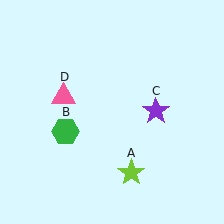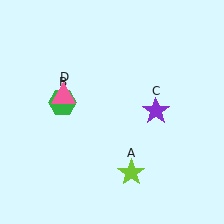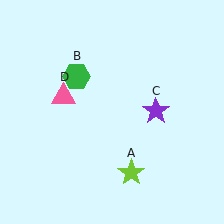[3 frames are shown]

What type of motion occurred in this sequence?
The green hexagon (object B) rotated clockwise around the center of the scene.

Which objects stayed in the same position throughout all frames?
Lime star (object A) and purple star (object C) and pink triangle (object D) remained stationary.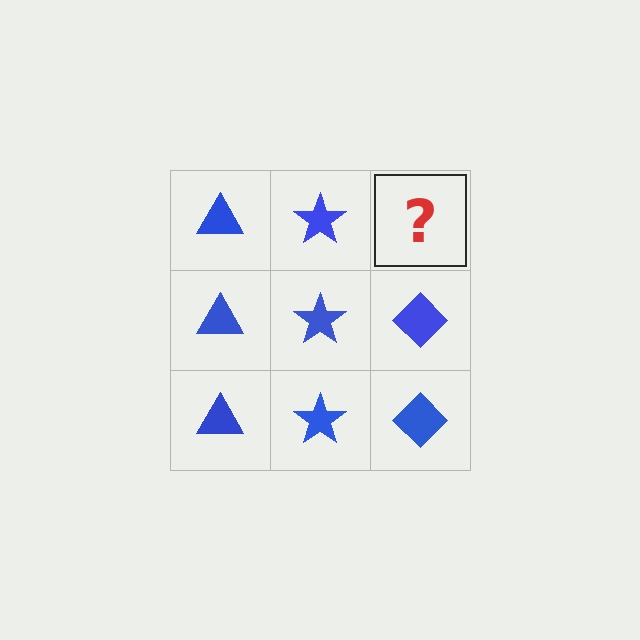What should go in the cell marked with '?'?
The missing cell should contain a blue diamond.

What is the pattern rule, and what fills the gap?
The rule is that each column has a consistent shape. The gap should be filled with a blue diamond.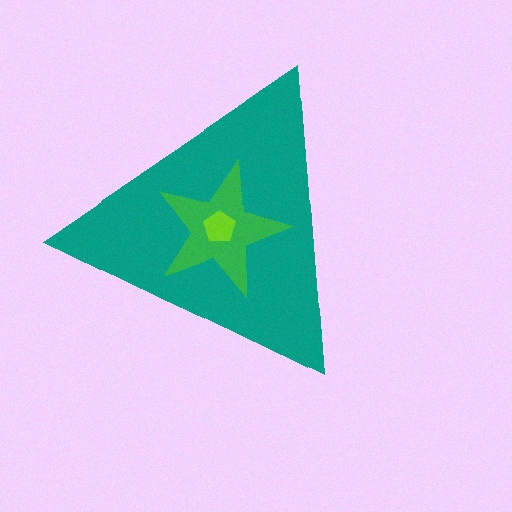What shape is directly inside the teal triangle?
The green star.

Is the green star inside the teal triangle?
Yes.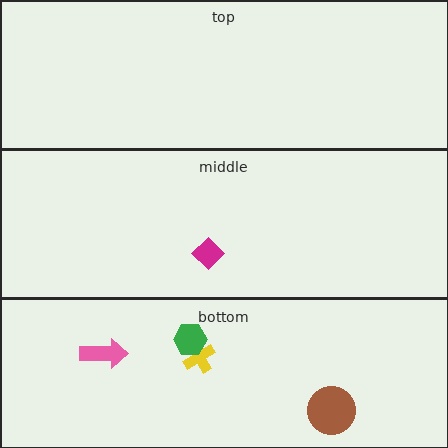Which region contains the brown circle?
The bottom region.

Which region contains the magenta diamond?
The middle region.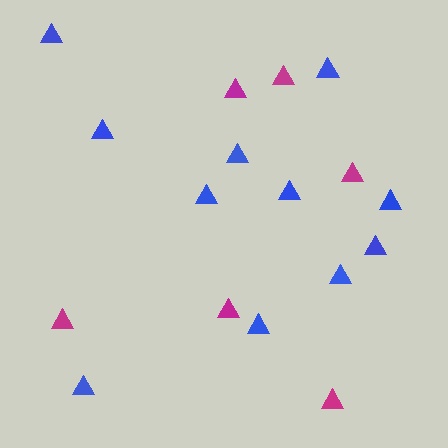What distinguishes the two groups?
There are 2 groups: one group of magenta triangles (6) and one group of blue triangles (11).